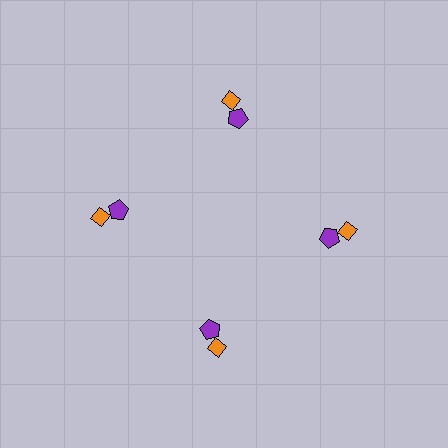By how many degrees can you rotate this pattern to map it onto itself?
The pattern maps onto itself every 90 degrees of rotation.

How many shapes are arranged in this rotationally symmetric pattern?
There are 8 shapes, arranged in 4 groups of 2.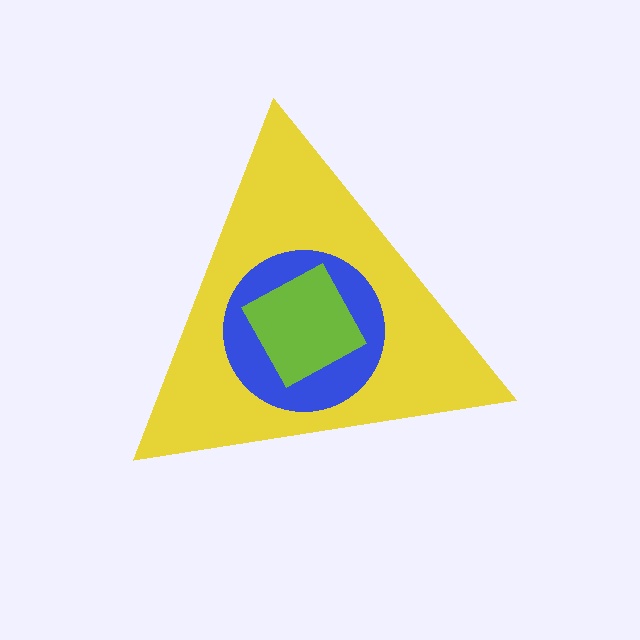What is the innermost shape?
The lime square.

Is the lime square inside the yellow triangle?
Yes.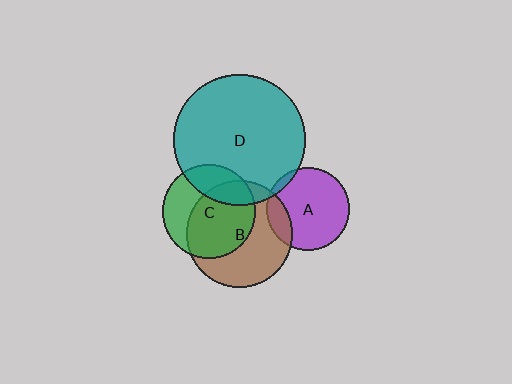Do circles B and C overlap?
Yes.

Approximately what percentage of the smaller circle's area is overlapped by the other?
Approximately 60%.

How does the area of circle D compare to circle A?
Approximately 2.5 times.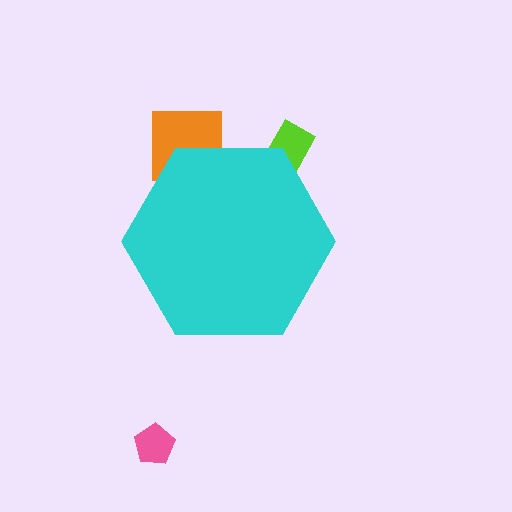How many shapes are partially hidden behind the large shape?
2 shapes are partially hidden.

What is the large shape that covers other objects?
A cyan hexagon.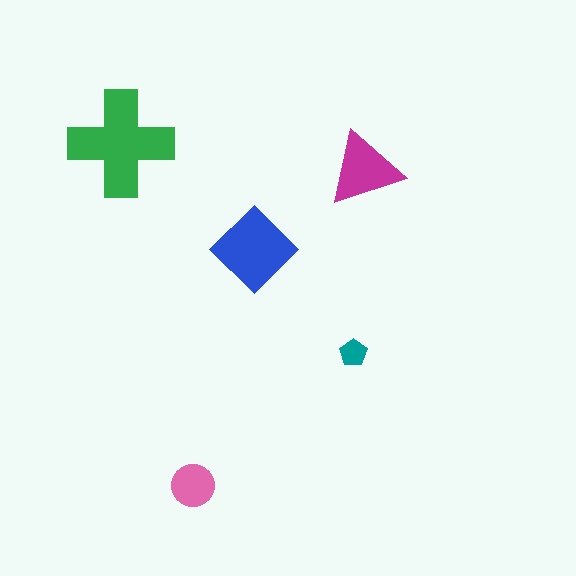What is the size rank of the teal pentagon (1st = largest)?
5th.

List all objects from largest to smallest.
The green cross, the blue diamond, the magenta triangle, the pink circle, the teal pentagon.